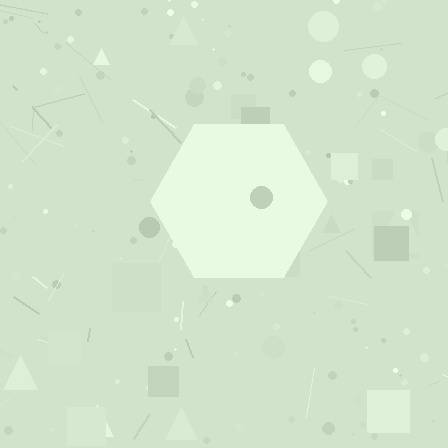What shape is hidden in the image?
A hexagon is hidden in the image.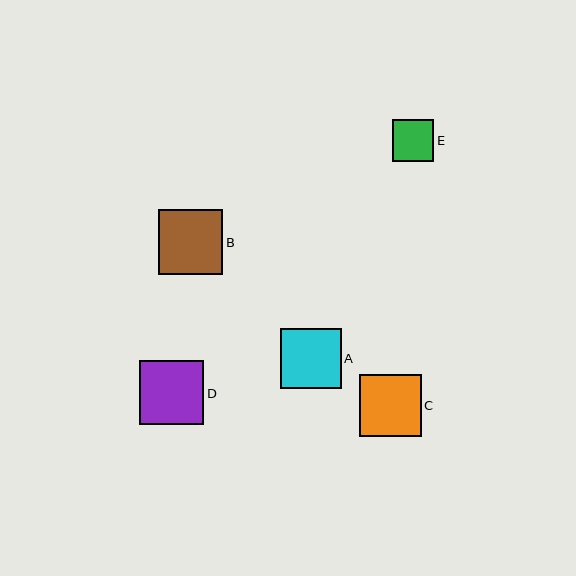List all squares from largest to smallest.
From largest to smallest: B, D, C, A, E.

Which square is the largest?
Square B is the largest with a size of approximately 64 pixels.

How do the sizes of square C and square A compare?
Square C and square A are approximately the same size.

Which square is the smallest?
Square E is the smallest with a size of approximately 42 pixels.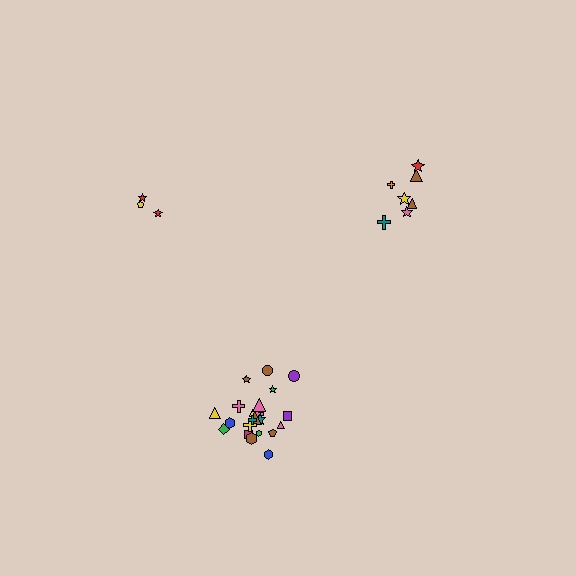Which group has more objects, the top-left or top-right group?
The top-right group.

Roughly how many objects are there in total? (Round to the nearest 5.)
Roughly 30 objects in total.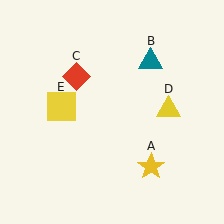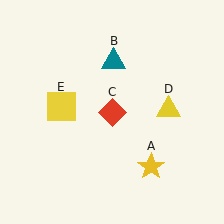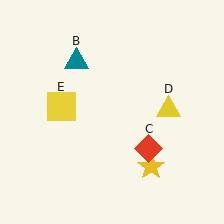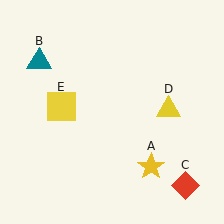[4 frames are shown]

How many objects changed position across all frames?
2 objects changed position: teal triangle (object B), red diamond (object C).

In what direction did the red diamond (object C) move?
The red diamond (object C) moved down and to the right.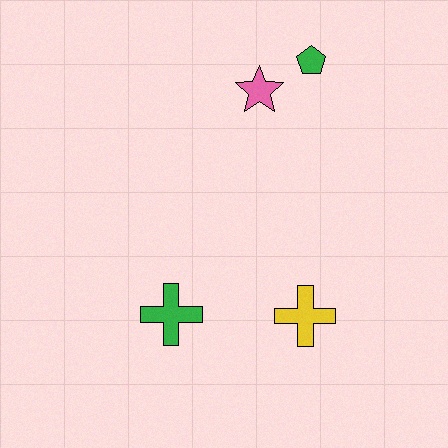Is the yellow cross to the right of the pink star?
Yes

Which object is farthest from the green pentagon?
The green cross is farthest from the green pentagon.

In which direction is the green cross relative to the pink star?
The green cross is below the pink star.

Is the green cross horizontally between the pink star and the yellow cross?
No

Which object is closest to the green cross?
The yellow cross is closest to the green cross.